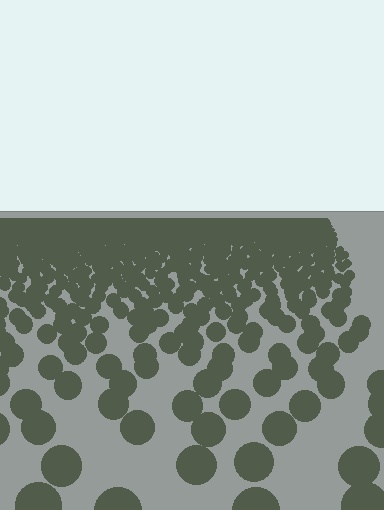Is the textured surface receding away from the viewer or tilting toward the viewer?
The surface is receding away from the viewer. Texture elements get smaller and denser toward the top.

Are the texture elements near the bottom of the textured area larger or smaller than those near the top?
Larger. Near the bottom, elements are closer to the viewer and appear at a bigger on-screen size.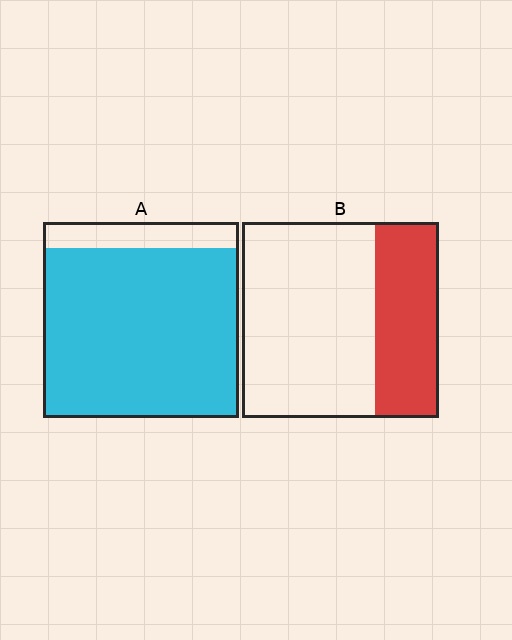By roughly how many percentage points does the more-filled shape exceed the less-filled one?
By roughly 55 percentage points (A over B).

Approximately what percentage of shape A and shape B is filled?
A is approximately 85% and B is approximately 30%.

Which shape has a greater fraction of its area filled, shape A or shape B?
Shape A.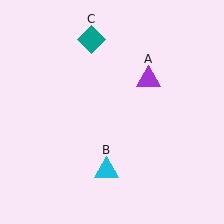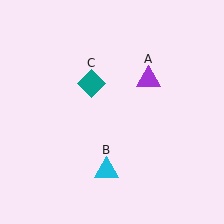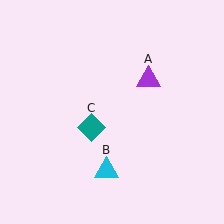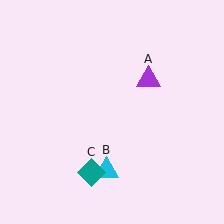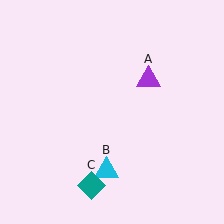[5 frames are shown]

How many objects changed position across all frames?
1 object changed position: teal diamond (object C).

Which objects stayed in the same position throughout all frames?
Purple triangle (object A) and cyan triangle (object B) remained stationary.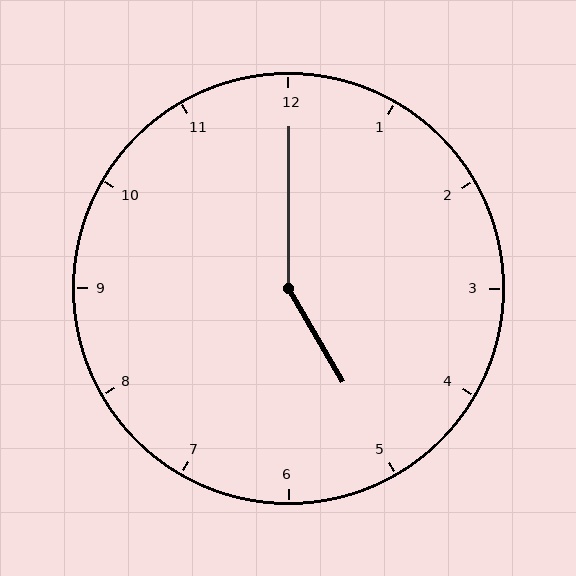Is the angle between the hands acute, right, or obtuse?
It is obtuse.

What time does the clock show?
5:00.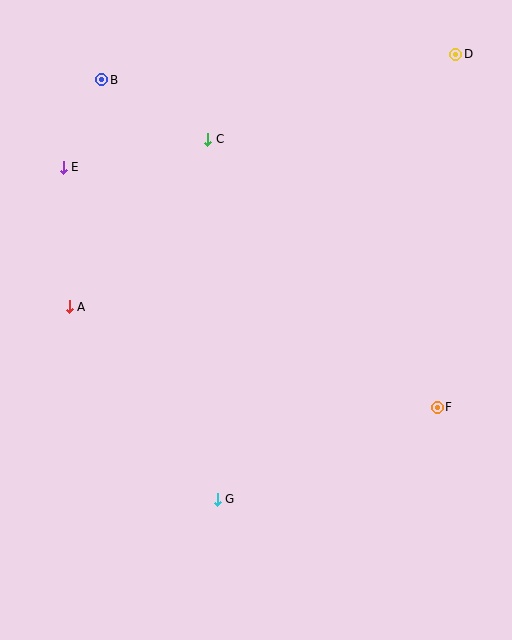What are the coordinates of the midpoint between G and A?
The midpoint between G and A is at (143, 403).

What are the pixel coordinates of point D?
Point D is at (456, 54).